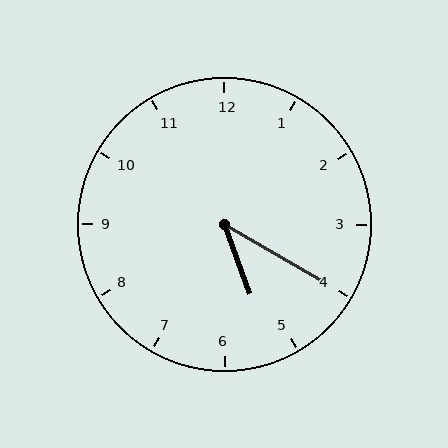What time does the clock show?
5:20.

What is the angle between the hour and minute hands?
Approximately 40 degrees.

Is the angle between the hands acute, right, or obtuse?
It is acute.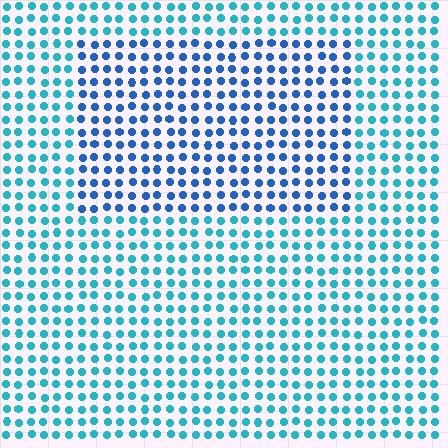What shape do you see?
I see a rectangle.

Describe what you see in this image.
The image is filled with small cyan elements in a uniform arrangement. A rectangle-shaped region is visible where the elements are tinted to a slightly different hue, forming a subtle color boundary.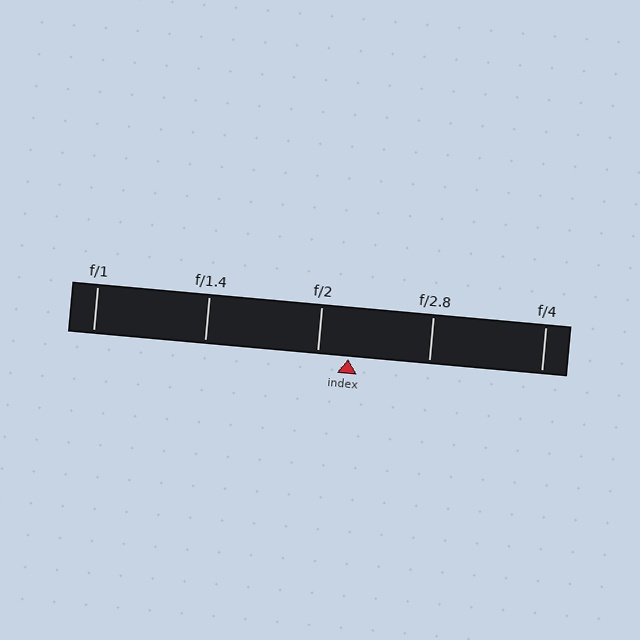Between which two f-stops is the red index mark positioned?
The index mark is between f/2 and f/2.8.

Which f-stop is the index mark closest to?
The index mark is closest to f/2.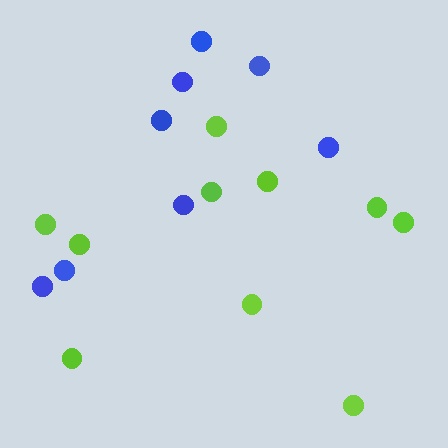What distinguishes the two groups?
There are 2 groups: one group of blue circles (8) and one group of lime circles (10).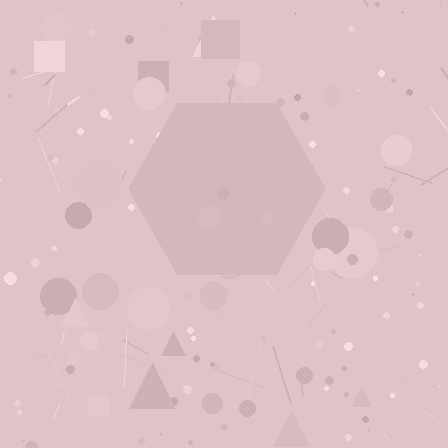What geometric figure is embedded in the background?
A hexagon is embedded in the background.